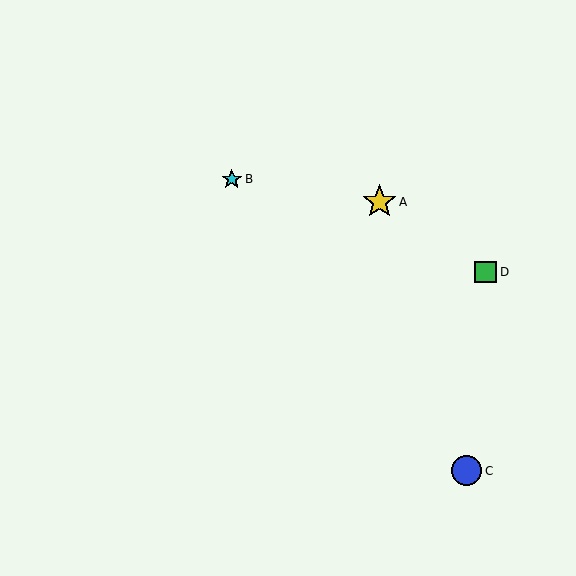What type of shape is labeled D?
Shape D is a green square.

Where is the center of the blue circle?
The center of the blue circle is at (467, 471).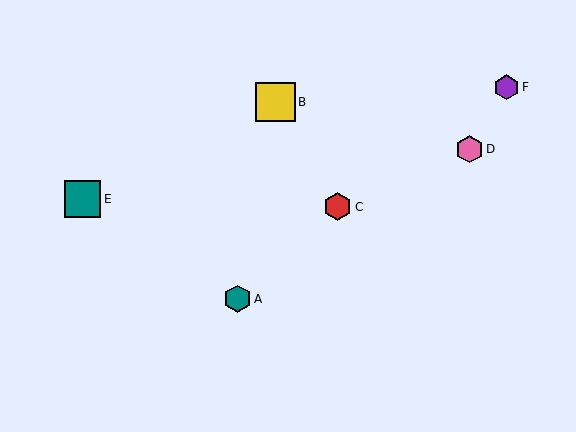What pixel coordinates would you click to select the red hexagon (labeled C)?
Click at (338, 207) to select the red hexagon C.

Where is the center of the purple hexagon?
The center of the purple hexagon is at (507, 87).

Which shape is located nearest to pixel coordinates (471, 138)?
The pink hexagon (labeled D) at (469, 149) is nearest to that location.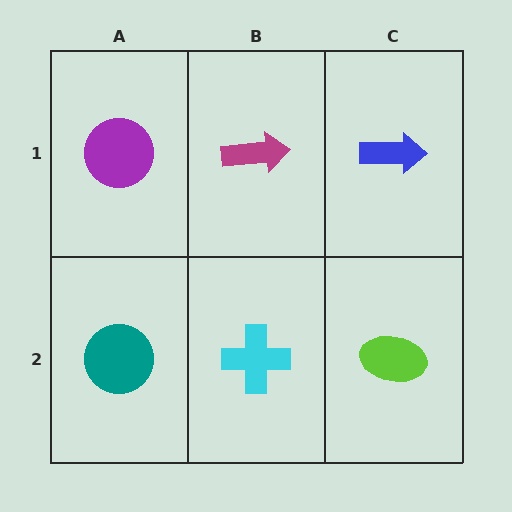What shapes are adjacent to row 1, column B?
A cyan cross (row 2, column B), a purple circle (row 1, column A), a blue arrow (row 1, column C).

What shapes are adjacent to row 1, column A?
A teal circle (row 2, column A), a magenta arrow (row 1, column B).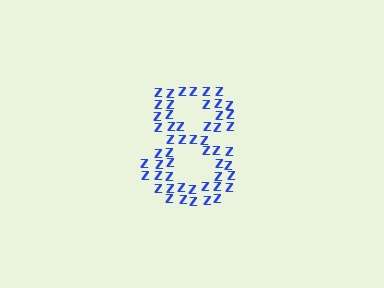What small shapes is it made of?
It is made of small letter Z's.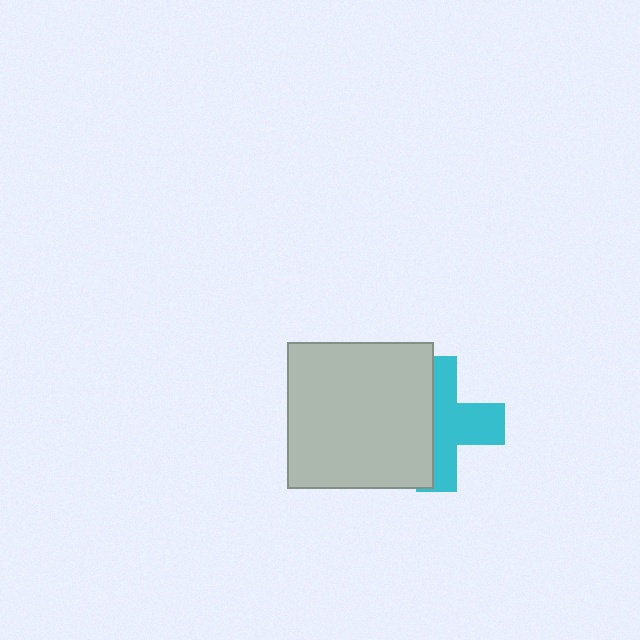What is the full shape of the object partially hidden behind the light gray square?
The partially hidden object is a cyan cross.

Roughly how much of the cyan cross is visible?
About half of it is visible (roughly 55%).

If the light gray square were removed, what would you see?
You would see the complete cyan cross.